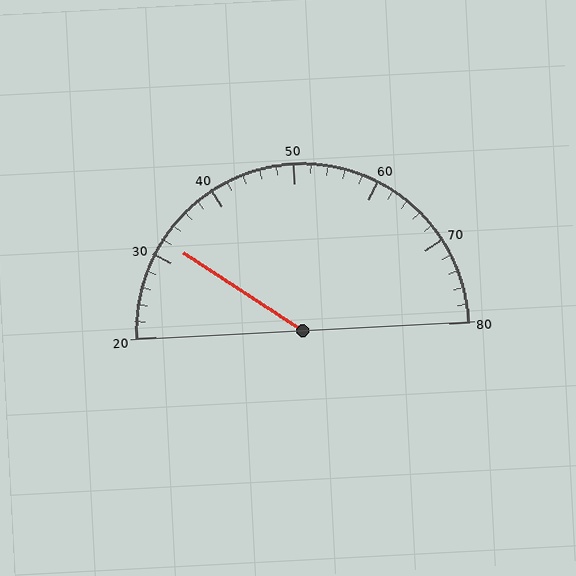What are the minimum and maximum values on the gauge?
The gauge ranges from 20 to 80.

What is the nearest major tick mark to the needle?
The nearest major tick mark is 30.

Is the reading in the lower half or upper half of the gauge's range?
The reading is in the lower half of the range (20 to 80).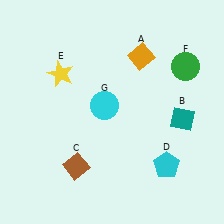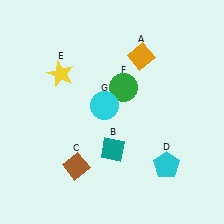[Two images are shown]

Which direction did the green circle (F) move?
The green circle (F) moved left.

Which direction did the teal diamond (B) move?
The teal diamond (B) moved left.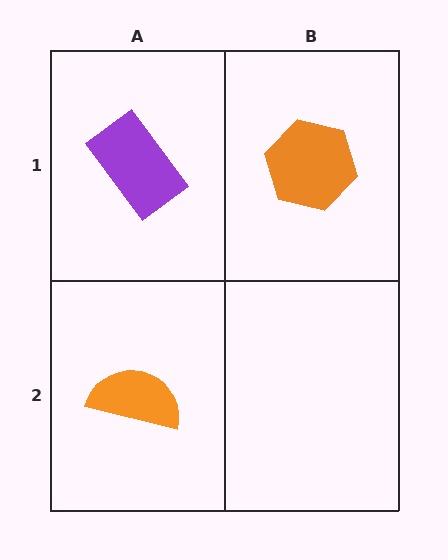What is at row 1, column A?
A purple rectangle.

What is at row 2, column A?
An orange semicircle.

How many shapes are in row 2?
1 shape.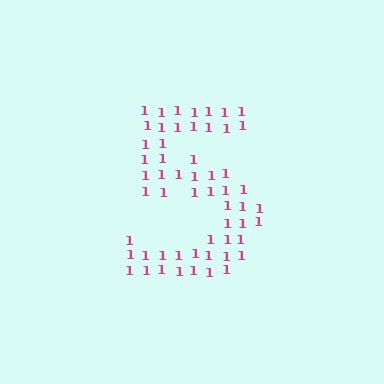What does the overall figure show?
The overall figure shows the digit 5.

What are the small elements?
The small elements are digit 1's.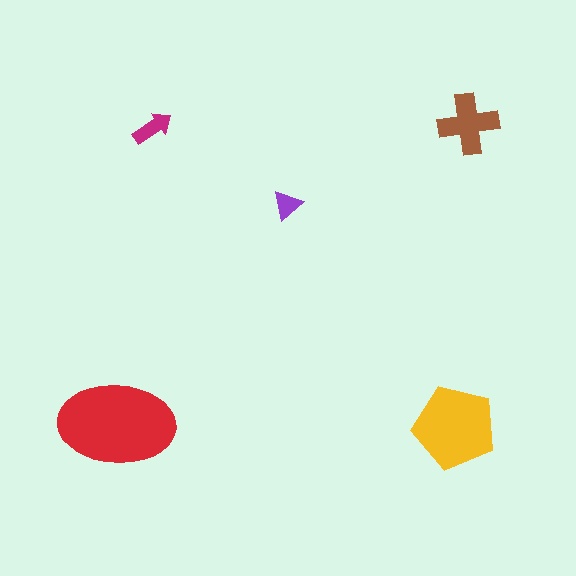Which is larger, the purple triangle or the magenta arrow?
The magenta arrow.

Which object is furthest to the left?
The red ellipse is leftmost.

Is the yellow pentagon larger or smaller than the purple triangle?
Larger.